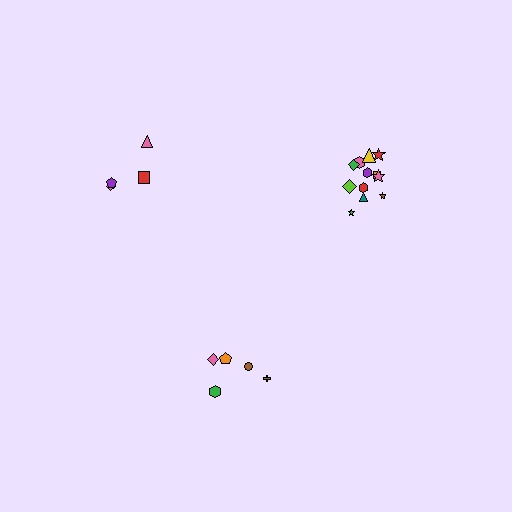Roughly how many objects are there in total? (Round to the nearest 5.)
Roughly 20 objects in total.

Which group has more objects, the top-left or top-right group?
The top-right group.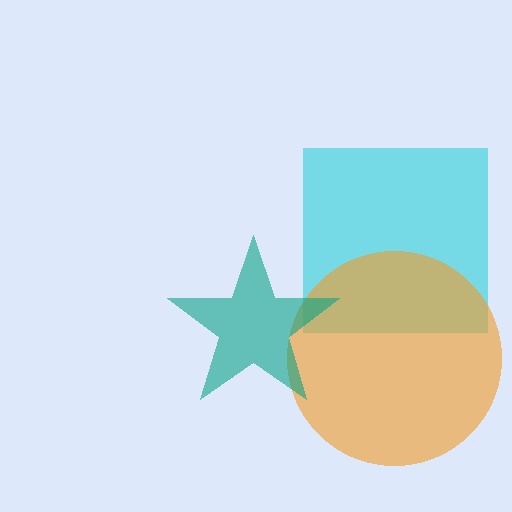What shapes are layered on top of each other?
The layered shapes are: a cyan square, an orange circle, a teal star.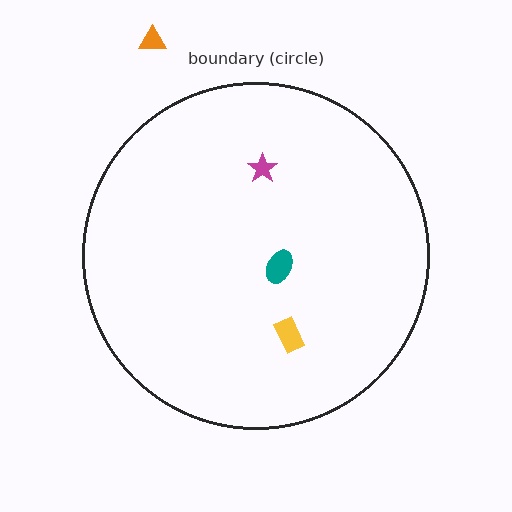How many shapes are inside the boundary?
3 inside, 1 outside.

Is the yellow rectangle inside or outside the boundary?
Inside.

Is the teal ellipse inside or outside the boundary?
Inside.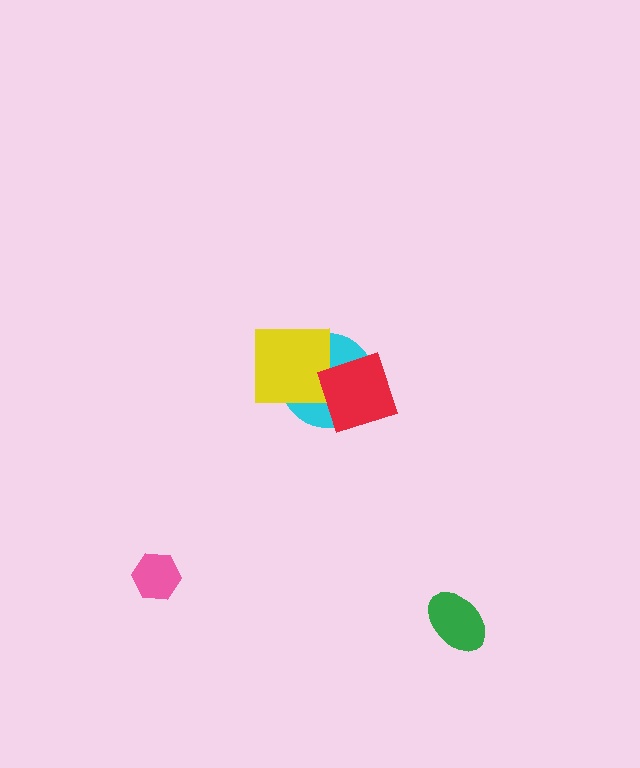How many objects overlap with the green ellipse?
0 objects overlap with the green ellipse.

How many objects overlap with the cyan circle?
2 objects overlap with the cyan circle.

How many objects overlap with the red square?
1 object overlaps with the red square.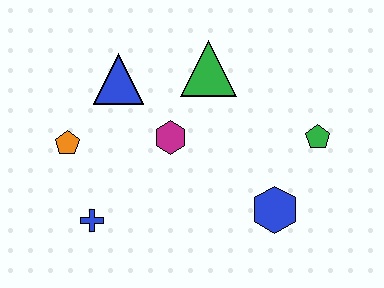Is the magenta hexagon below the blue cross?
No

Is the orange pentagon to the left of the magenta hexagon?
Yes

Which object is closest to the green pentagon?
The blue hexagon is closest to the green pentagon.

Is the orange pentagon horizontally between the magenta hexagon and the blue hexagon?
No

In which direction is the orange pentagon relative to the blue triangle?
The orange pentagon is below the blue triangle.